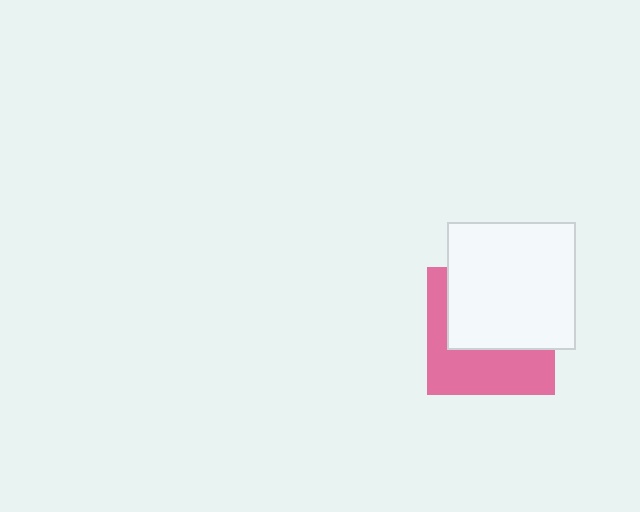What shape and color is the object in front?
The object in front is a white square.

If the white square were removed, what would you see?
You would see the complete pink square.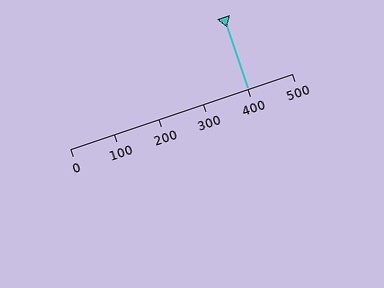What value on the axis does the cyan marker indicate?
The marker indicates approximately 400.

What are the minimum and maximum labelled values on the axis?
The axis runs from 0 to 500.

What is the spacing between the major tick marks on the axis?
The major ticks are spaced 100 apart.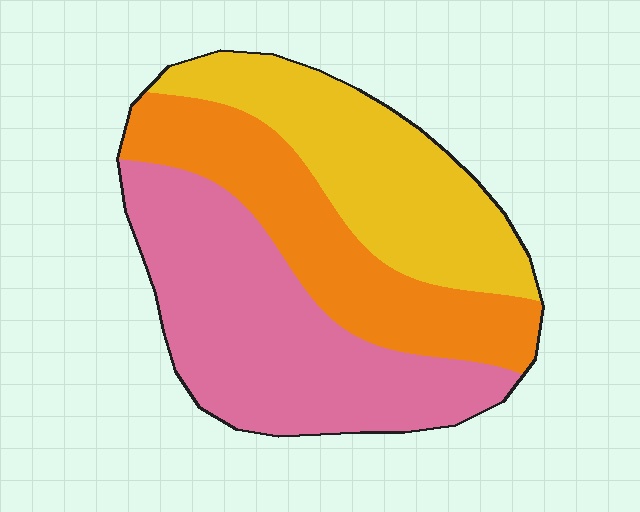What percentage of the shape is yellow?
Yellow covers 30% of the shape.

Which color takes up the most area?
Pink, at roughly 40%.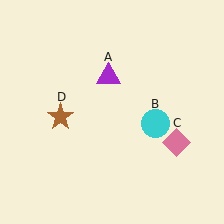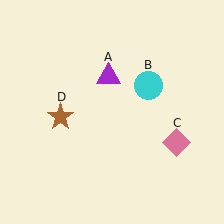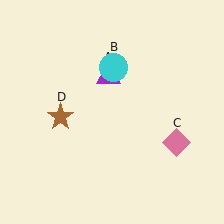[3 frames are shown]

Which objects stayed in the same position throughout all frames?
Purple triangle (object A) and pink diamond (object C) and brown star (object D) remained stationary.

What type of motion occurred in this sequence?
The cyan circle (object B) rotated counterclockwise around the center of the scene.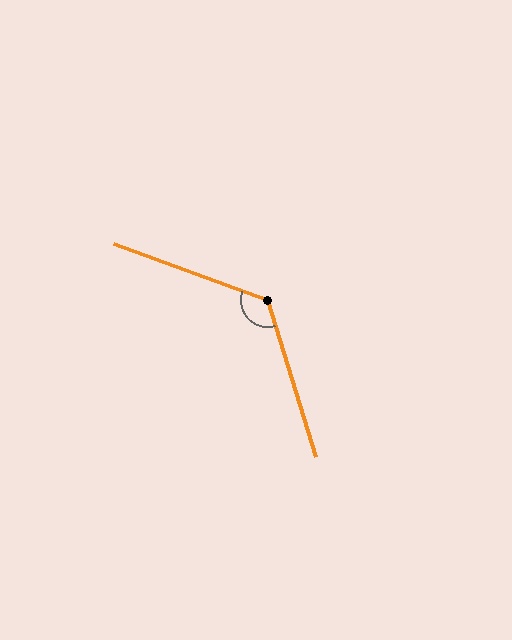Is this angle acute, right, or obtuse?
It is obtuse.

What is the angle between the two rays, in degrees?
Approximately 127 degrees.